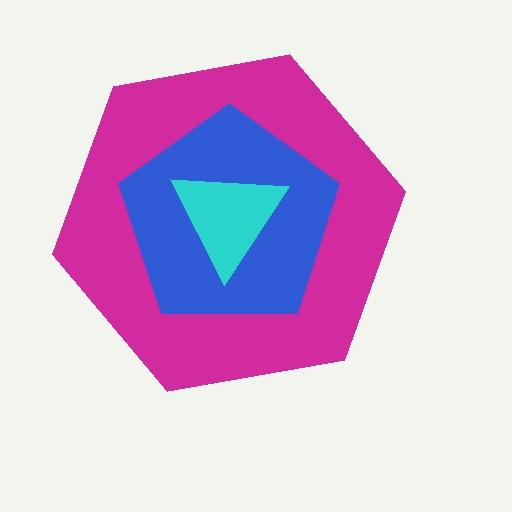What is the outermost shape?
The magenta hexagon.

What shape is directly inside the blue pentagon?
The cyan triangle.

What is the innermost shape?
The cyan triangle.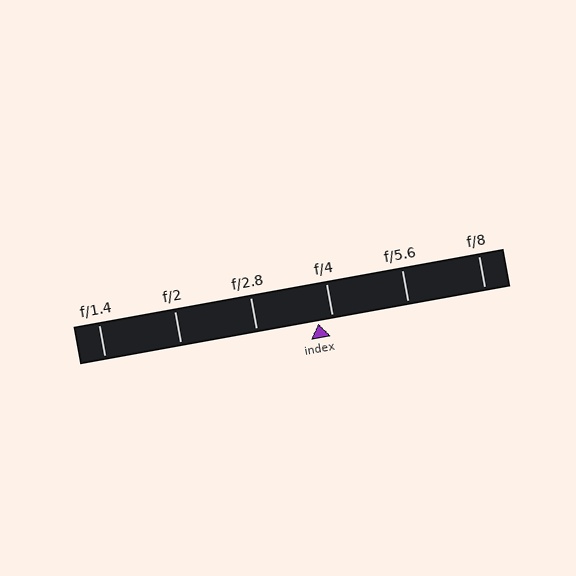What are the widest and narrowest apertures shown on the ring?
The widest aperture shown is f/1.4 and the narrowest is f/8.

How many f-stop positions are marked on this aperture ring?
There are 6 f-stop positions marked.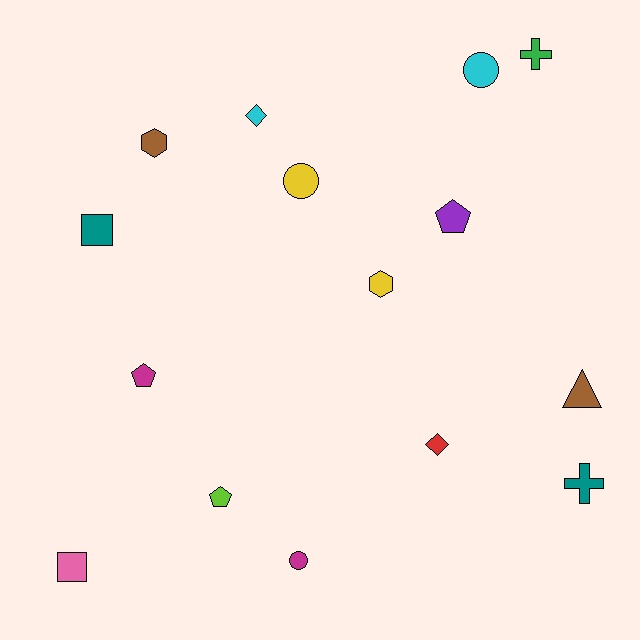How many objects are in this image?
There are 15 objects.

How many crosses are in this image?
There are 2 crosses.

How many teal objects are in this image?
There are 2 teal objects.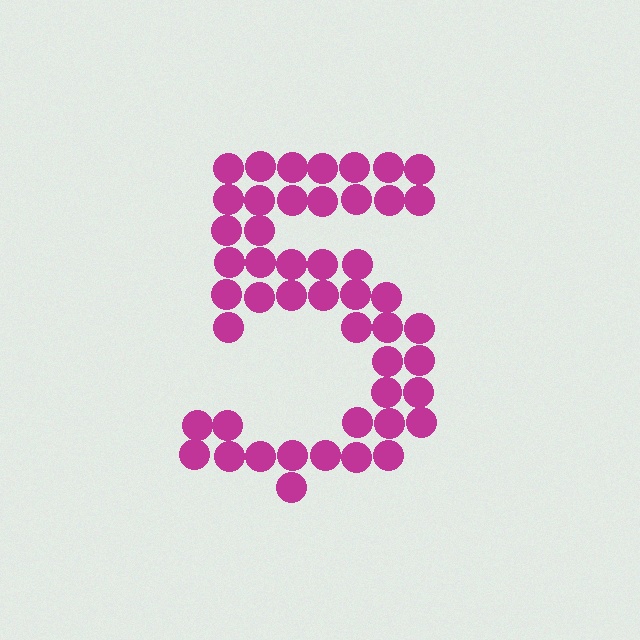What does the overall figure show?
The overall figure shows the digit 5.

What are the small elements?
The small elements are circles.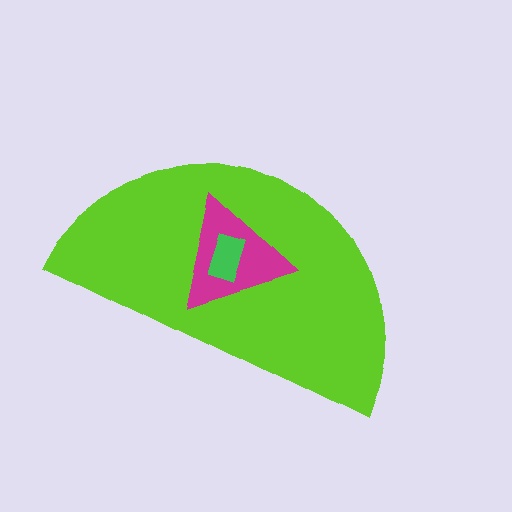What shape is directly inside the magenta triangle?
The green rectangle.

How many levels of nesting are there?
3.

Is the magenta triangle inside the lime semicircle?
Yes.